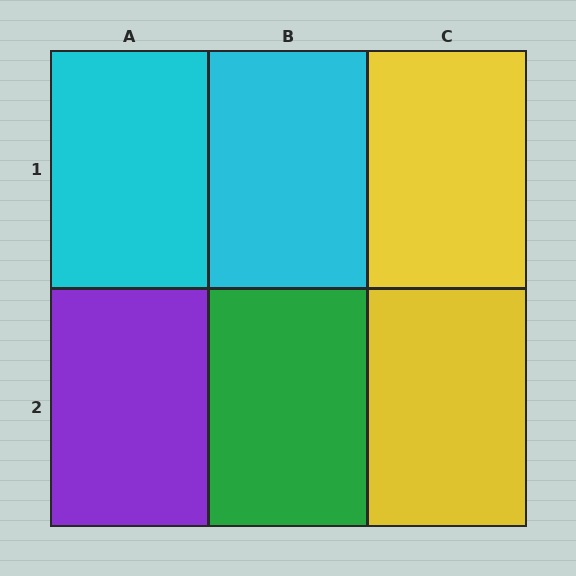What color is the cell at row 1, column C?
Yellow.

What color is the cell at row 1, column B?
Cyan.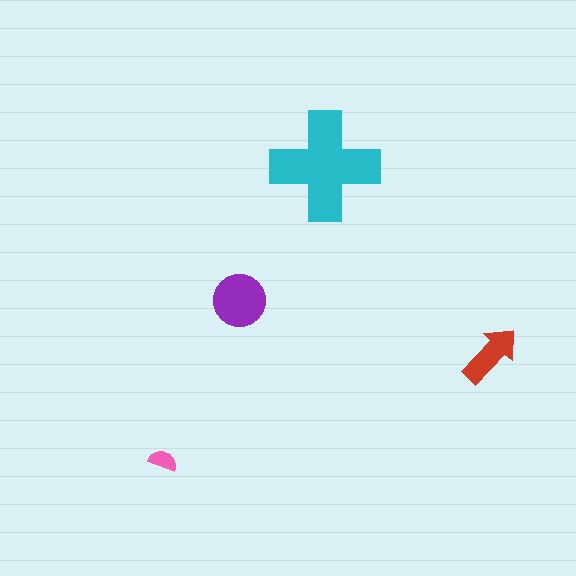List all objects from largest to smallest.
The cyan cross, the purple circle, the red arrow, the pink semicircle.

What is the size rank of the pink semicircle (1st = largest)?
4th.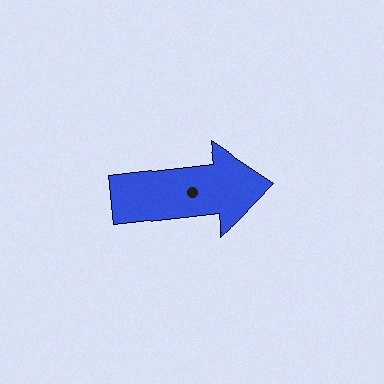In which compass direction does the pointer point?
East.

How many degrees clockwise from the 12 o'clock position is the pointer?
Approximately 84 degrees.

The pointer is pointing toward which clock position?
Roughly 3 o'clock.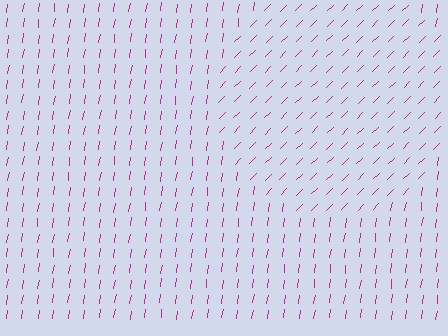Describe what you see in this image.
The image is filled with small magenta line segments. A circle region in the image has lines oriented differently from the surrounding lines, creating a visible texture boundary.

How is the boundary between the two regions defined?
The boundary is defined purely by a change in line orientation (approximately 37 degrees difference). All lines are the same color and thickness.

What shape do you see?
I see a circle.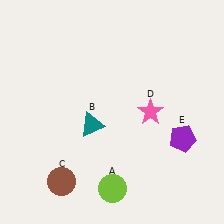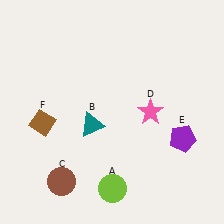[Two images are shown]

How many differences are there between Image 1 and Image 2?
There is 1 difference between the two images.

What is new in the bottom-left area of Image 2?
A brown diamond (F) was added in the bottom-left area of Image 2.